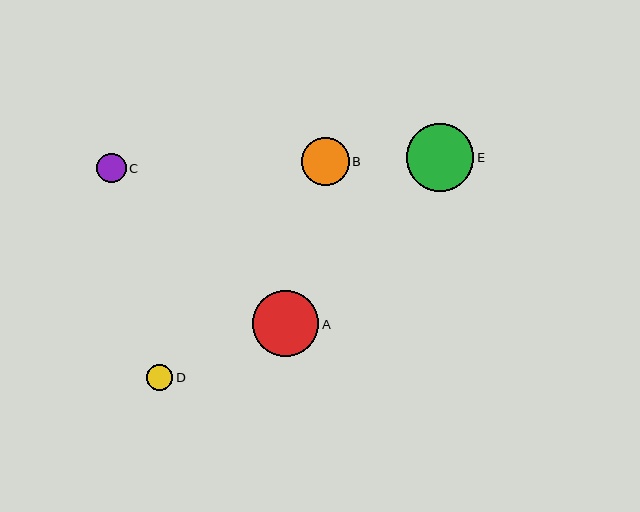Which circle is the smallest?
Circle D is the smallest with a size of approximately 26 pixels.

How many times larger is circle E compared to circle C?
Circle E is approximately 2.3 times the size of circle C.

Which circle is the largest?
Circle E is the largest with a size of approximately 68 pixels.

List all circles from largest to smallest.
From largest to smallest: E, A, B, C, D.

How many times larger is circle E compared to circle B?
Circle E is approximately 1.4 times the size of circle B.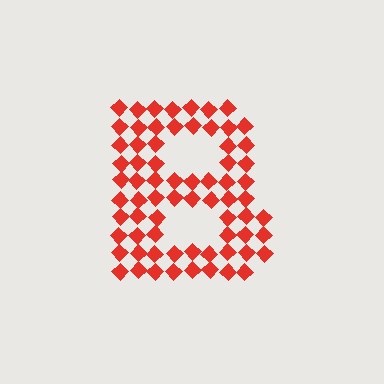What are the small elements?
The small elements are diamonds.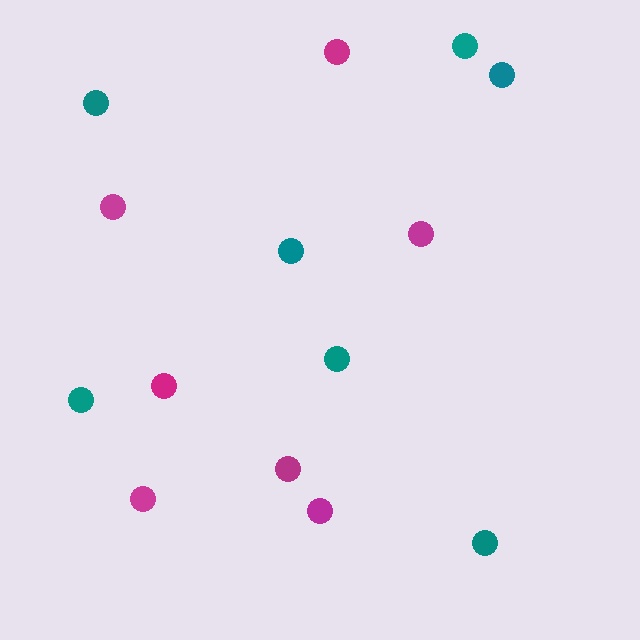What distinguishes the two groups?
There are 2 groups: one group of magenta circles (7) and one group of teal circles (7).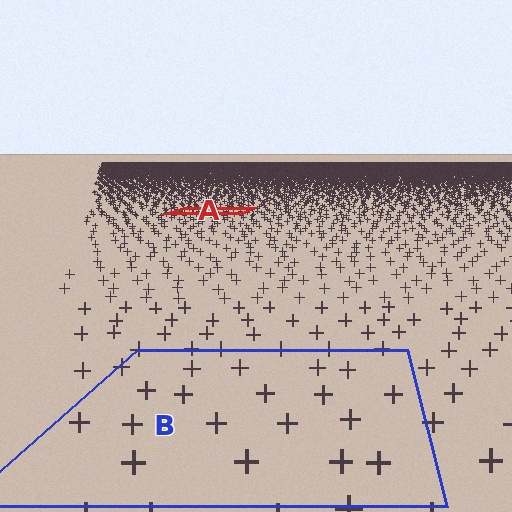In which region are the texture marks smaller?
The texture marks are smaller in region A, because it is farther away.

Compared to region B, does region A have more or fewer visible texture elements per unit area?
Region A has more texture elements per unit area — they are packed more densely because it is farther away.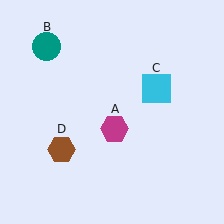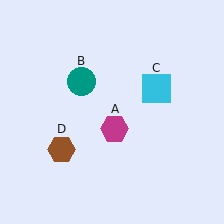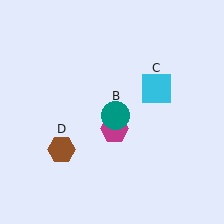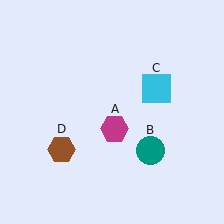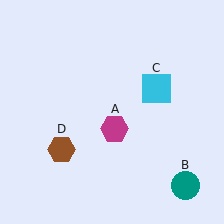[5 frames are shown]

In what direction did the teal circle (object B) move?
The teal circle (object B) moved down and to the right.